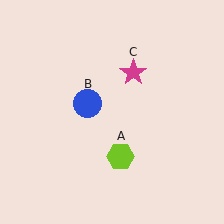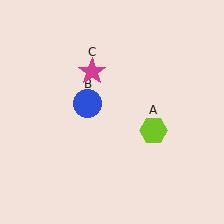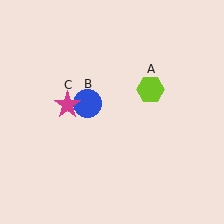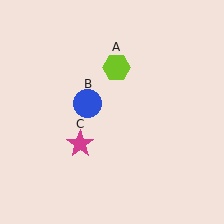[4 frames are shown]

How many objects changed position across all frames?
2 objects changed position: lime hexagon (object A), magenta star (object C).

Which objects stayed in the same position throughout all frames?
Blue circle (object B) remained stationary.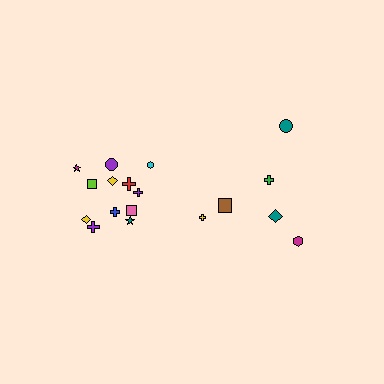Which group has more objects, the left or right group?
The left group.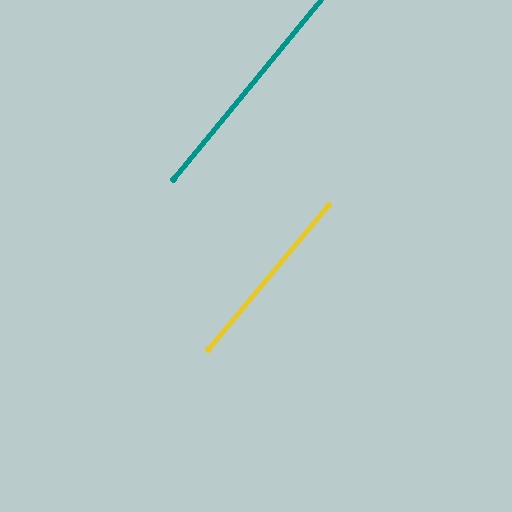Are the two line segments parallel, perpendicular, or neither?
Parallel — their directions differ by only 0.2°.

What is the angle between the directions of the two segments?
Approximately 0 degrees.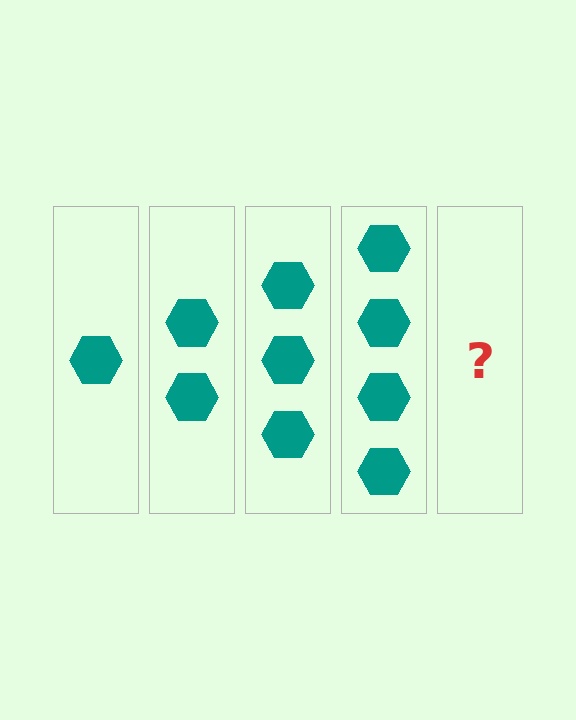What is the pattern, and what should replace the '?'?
The pattern is that each step adds one more hexagon. The '?' should be 5 hexagons.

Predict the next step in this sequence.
The next step is 5 hexagons.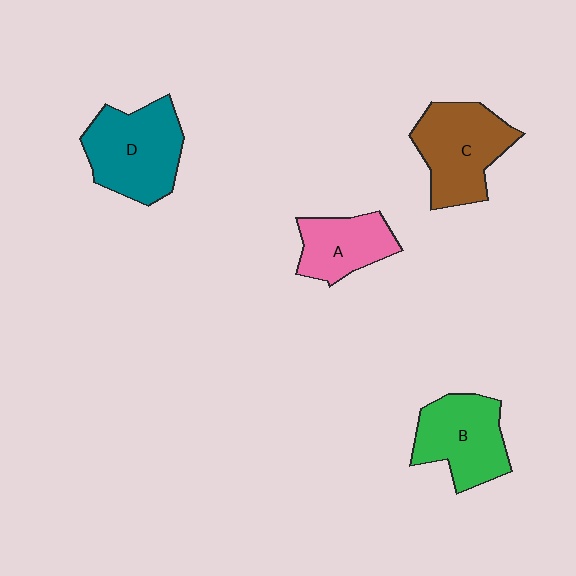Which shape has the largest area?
Shape D (teal).